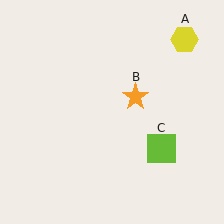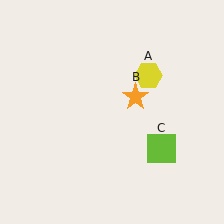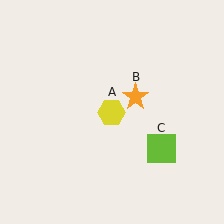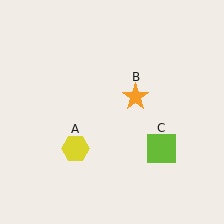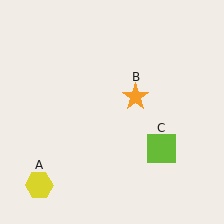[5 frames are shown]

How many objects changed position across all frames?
1 object changed position: yellow hexagon (object A).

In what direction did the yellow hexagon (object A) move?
The yellow hexagon (object A) moved down and to the left.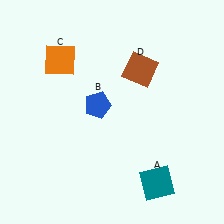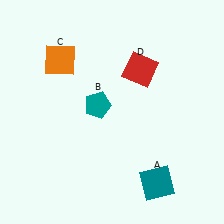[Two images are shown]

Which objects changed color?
B changed from blue to teal. D changed from brown to red.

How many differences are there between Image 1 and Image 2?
There are 2 differences between the two images.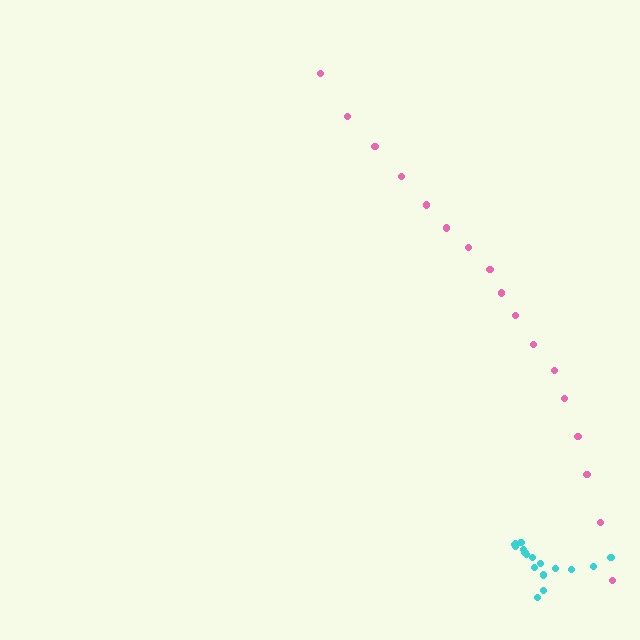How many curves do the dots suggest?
There are 2 distinct paths.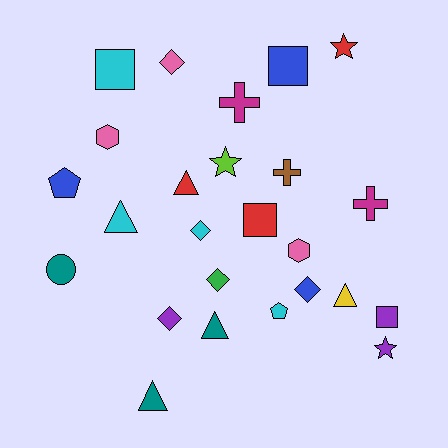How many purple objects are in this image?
There are 3 purple objects.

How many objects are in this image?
There are 25 objects.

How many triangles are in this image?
There are 5 triangles.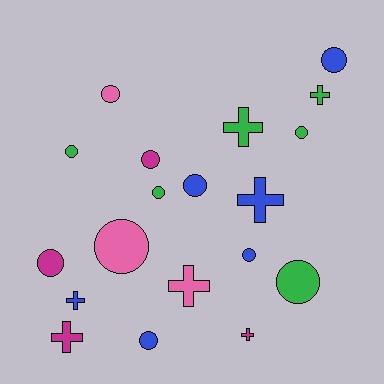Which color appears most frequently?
Green, with 6 objects.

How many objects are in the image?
There are 19 objects.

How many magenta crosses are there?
There are 2 magenta crosses.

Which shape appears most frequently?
Circle, with 12 objects.